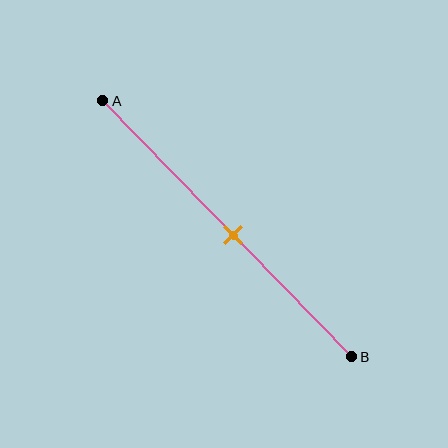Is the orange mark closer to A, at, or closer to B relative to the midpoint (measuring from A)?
The orange mark is approximately at the midpoint of segment AB.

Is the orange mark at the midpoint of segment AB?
Yes, the mark is approximately at the midpoint.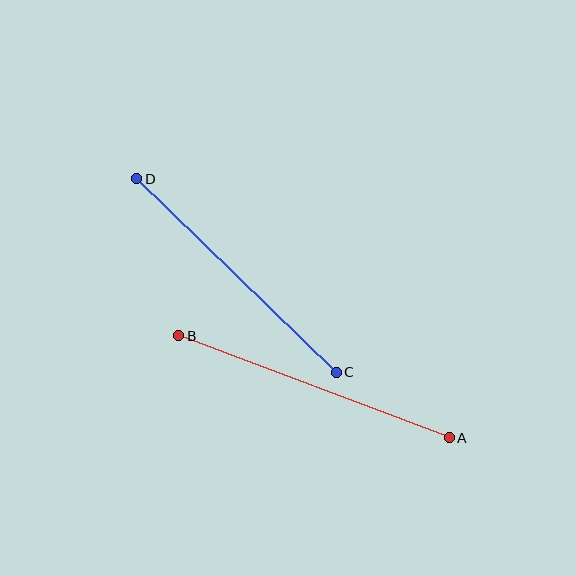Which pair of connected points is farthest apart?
Points A and B are farthest apart.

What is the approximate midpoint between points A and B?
The midpoint is at approximately (314, 387) pixels.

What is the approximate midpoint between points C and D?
The midpoint is at approximately (237, 275) pixels.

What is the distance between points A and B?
The distance is approximately 289 pixels.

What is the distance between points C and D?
The distance is approximately 278 pixels.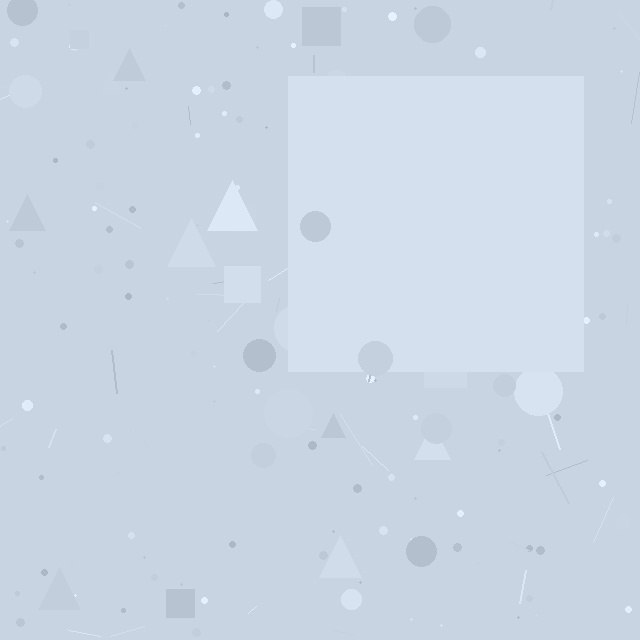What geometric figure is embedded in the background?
A square is embedded in the background.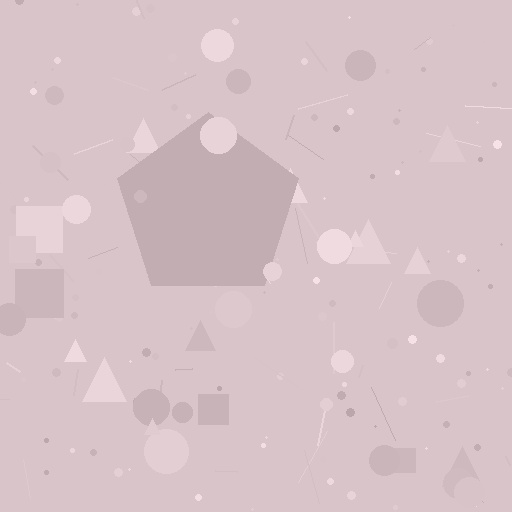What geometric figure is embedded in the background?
A pentagon is embedded in the background.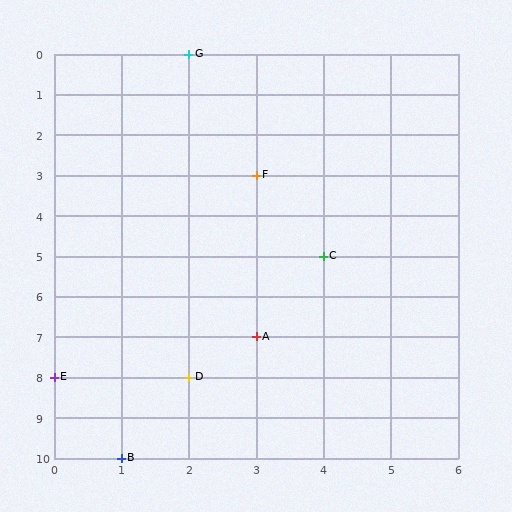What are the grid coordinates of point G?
Point G is at grid coordinates (2, 0).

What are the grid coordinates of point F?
Point F is at grid coordinates (3, 3).